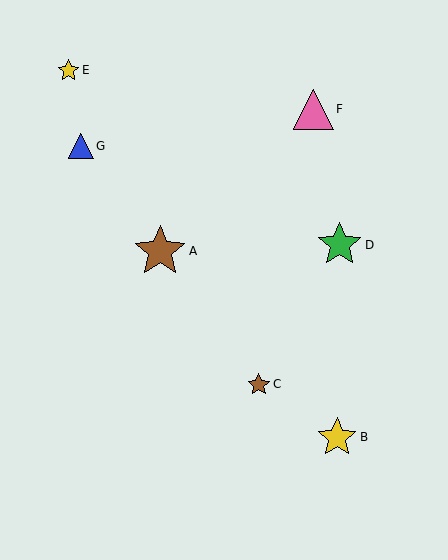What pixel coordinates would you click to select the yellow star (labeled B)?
Click at (337, 437) to select the yellow star B.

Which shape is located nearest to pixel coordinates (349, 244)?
The green star (labeled D) at (340, 245) is nearest to that location.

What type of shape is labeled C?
Shape C is a brown star.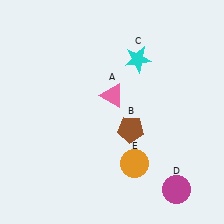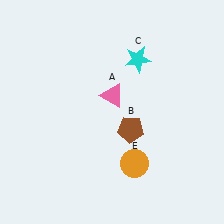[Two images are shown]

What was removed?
The magenta circle (D) was removed in Image 2.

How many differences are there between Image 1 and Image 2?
There is 1 difference between the two images.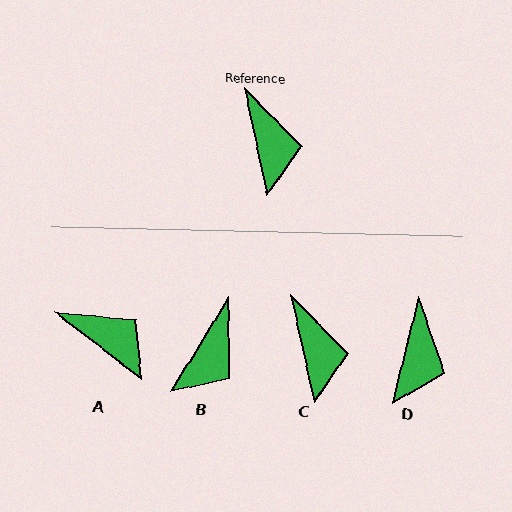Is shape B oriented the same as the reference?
No, it is off by about 43 degrees.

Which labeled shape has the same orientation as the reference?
C.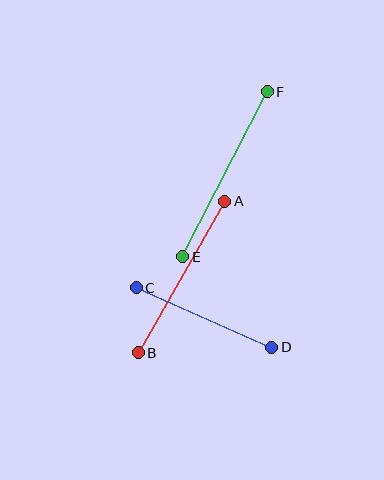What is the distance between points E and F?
The distance is approximately 186 pixels.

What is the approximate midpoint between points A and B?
The midpoint is at approximately (182, 277) pixels.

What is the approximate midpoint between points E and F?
The midpoint is at approximately (225, 174) pixels.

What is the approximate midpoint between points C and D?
The midpoint is at approximately (204, 318) pixels.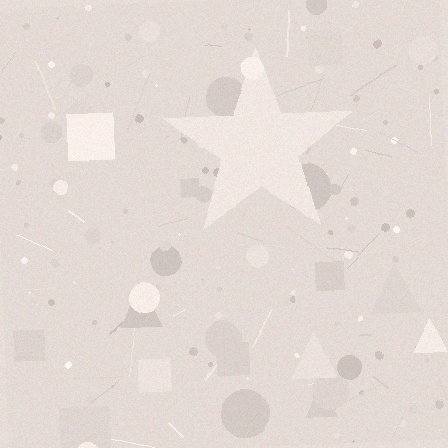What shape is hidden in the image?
A star is hidden in the image.